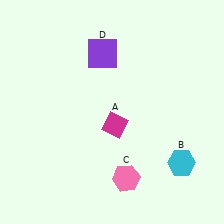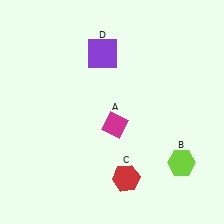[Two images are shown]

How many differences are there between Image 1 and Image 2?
There are 2 differences between the two images.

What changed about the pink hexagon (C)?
In Image 1, C is pink. In Image 2, it changed to red.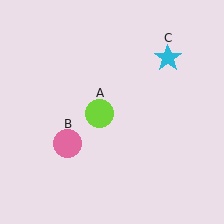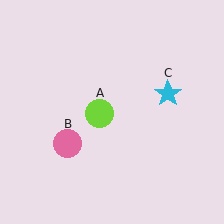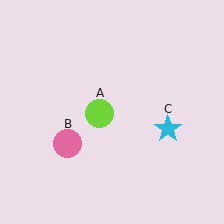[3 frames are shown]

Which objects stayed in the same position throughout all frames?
Lime circle (object A) and pink circle (object B) remained stationary.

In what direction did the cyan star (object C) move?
The cyan star (object C) moved down.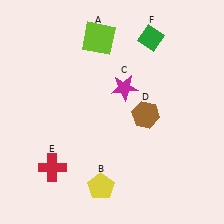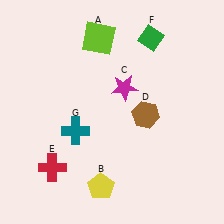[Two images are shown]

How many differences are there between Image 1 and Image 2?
There is 1 difference between the two images.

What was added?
A teal cross (G) was added in Image 2.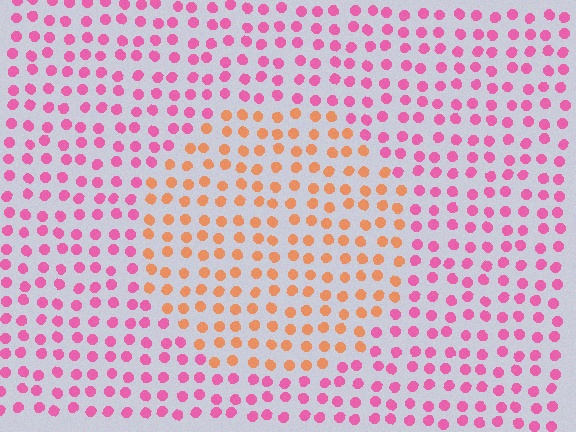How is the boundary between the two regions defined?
The boundary is defined purely by a slight shift in hue (about 53 degrees). Spacing, size, and orientation are identical on both sides.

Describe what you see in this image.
The image is filled with small pink elements in a uniform arrangement. A circle-shaped region is visible where the elements are tinted to a slightly different hue, forming a subtle color boundary.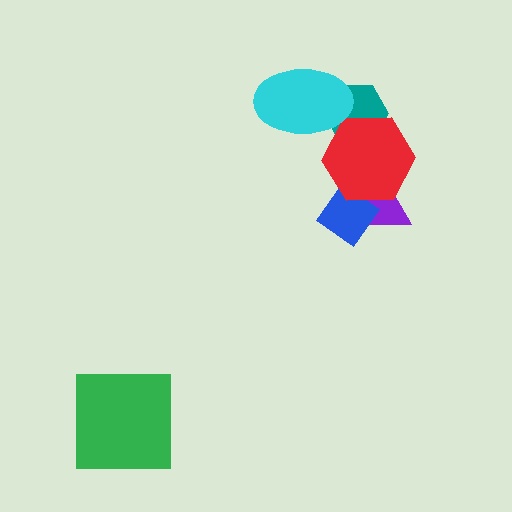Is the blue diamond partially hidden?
Yes, it is partially covered by another shape.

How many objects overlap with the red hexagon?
4 objects overlap with the red hexagon.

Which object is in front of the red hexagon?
The cyan ellipse is in front of the red hexagon.